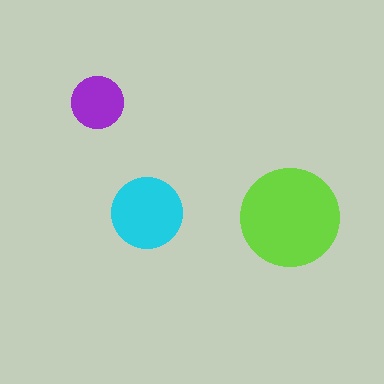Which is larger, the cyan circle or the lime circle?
The lime one.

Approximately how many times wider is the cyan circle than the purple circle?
About 1.5 times wider.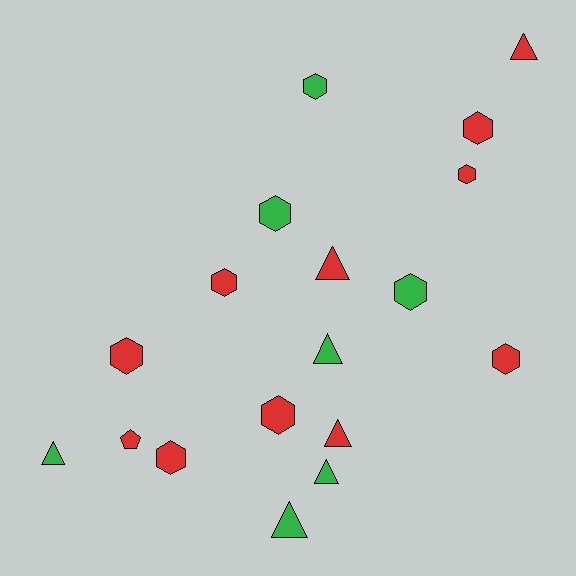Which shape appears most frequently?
Hexagon, with 10 objects.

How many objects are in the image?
There are 18 objects.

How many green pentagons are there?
There are no green pentagons.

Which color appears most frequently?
Red, with 11 objects.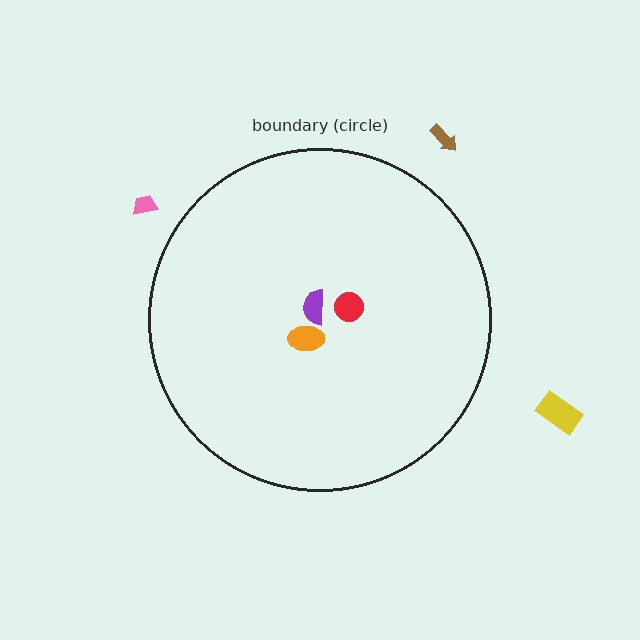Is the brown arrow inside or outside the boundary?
Outside.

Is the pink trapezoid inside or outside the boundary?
Outside.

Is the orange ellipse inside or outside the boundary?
Inside.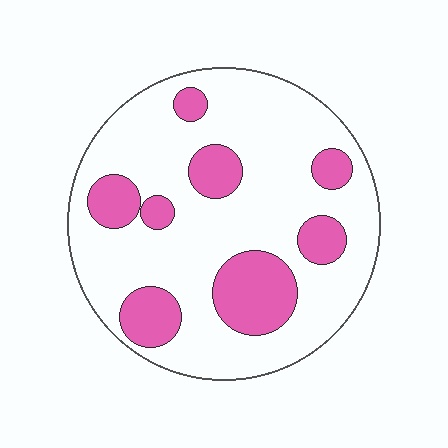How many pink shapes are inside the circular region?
8.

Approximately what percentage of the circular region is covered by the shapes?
Approximately 25%.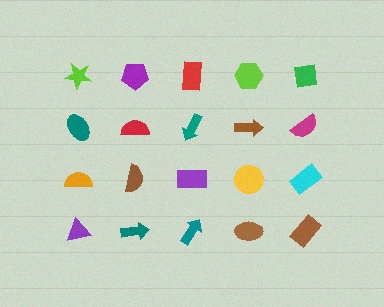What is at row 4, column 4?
A brown ellipse.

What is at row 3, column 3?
A purple rectangle.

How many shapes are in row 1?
5 shapes.